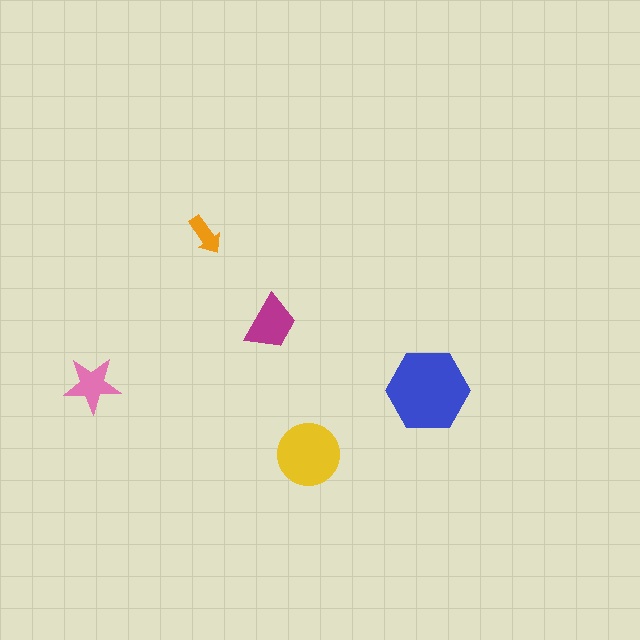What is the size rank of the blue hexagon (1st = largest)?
1st.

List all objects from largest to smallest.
The blue hexagon, the yellow circle, the magenta trapezoid, the pink star, the orange arrow.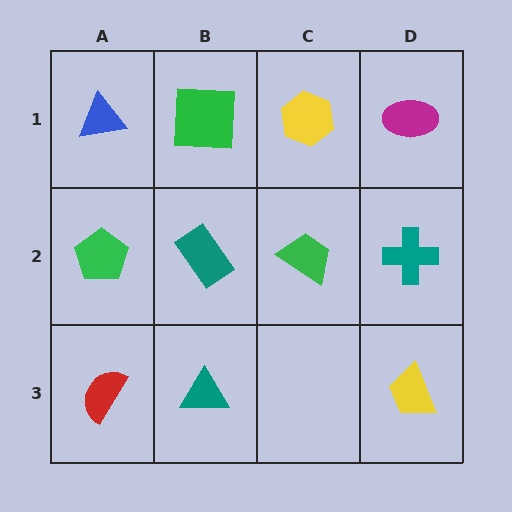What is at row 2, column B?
A teal rectangle.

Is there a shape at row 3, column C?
No, that cell is empty.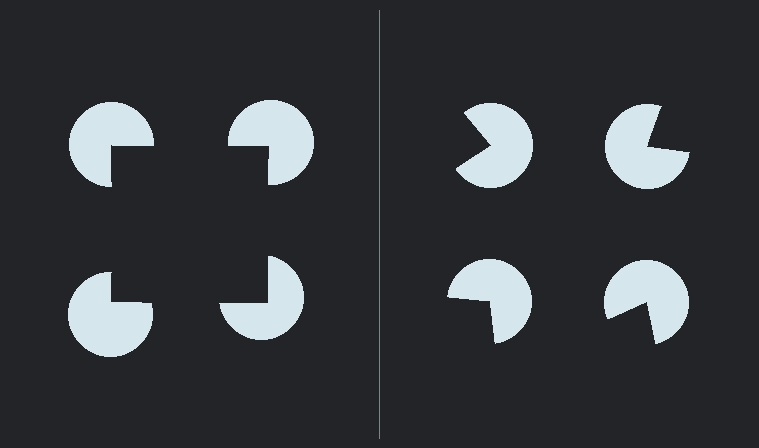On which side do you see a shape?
An illusory square appears on the left side. On the right side the wedge cuts are rotated, so no coherent shape forms.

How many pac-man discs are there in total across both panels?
8 — 4 on each side.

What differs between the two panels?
The pac-man discs are positioned identically on both sides; only the wedge orientations differ. On the left they align to a square; on the right they are misaligned.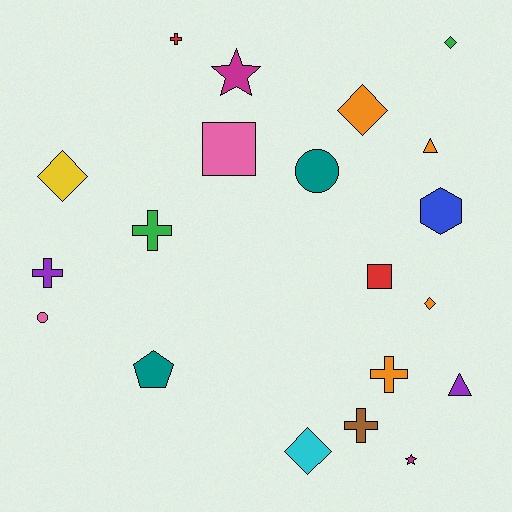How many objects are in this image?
There are 20 objects.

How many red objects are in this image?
There are 2 red objects.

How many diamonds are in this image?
There are 5 diamonds.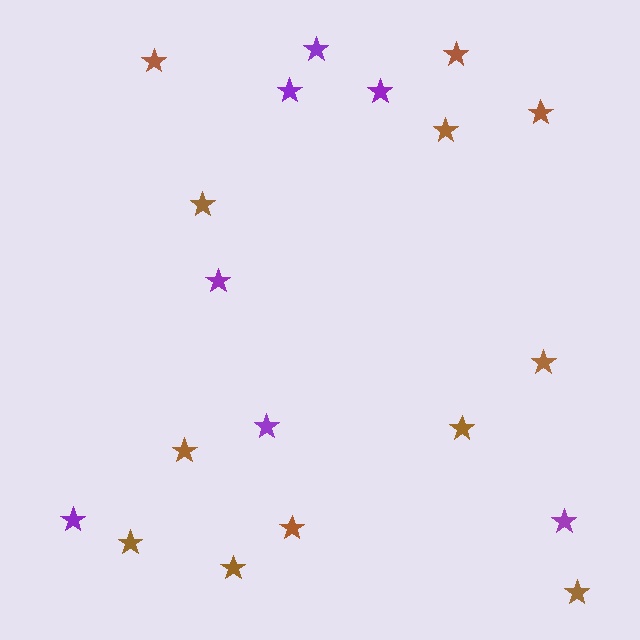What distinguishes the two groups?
There are 2 groups: one group of purple stars (7) and one group of brown stars (12).